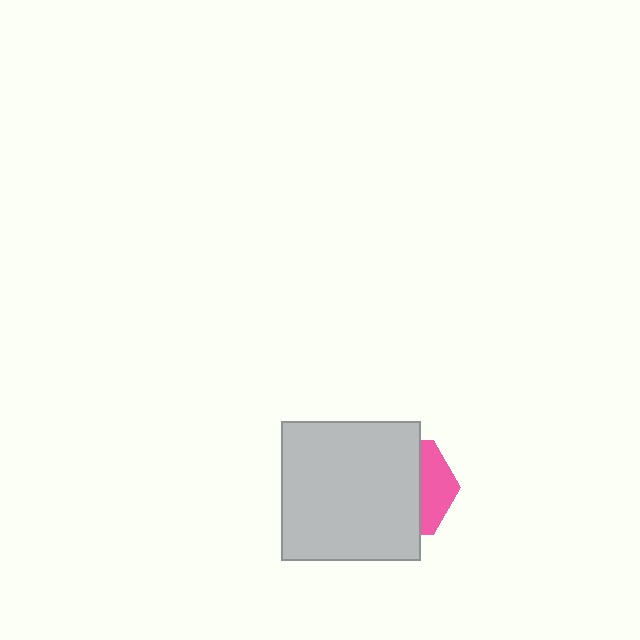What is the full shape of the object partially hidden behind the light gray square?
The partially hidden object is a pink hexagon.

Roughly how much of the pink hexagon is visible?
A small part of it is visible (roughly 31%).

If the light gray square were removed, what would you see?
You would see the complete pink hexagon.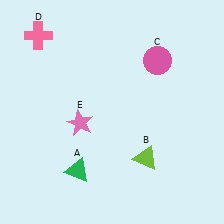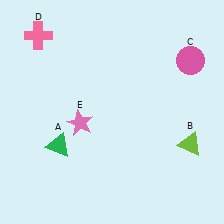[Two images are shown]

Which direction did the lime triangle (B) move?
The lime triangle (B) moved right.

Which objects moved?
The objects that moved are: the green triangle (A), the lime triangle (B), the pink circle (C).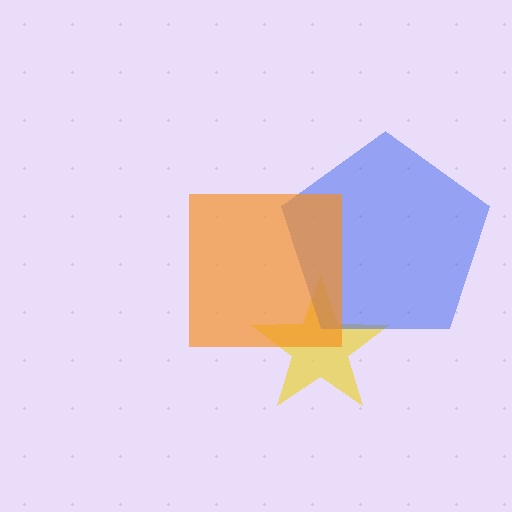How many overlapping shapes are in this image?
There are 3 overlapping shapes in the image.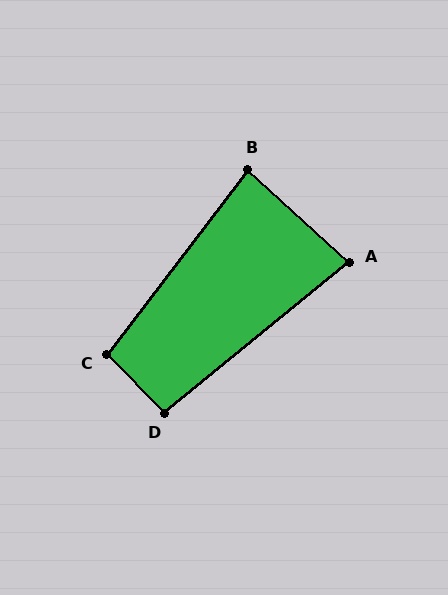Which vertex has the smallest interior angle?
A, at approximately 82 degrees.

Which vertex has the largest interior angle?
C, at approximately 98 degrees.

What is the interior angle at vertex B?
Approximately 85 degrees (acute).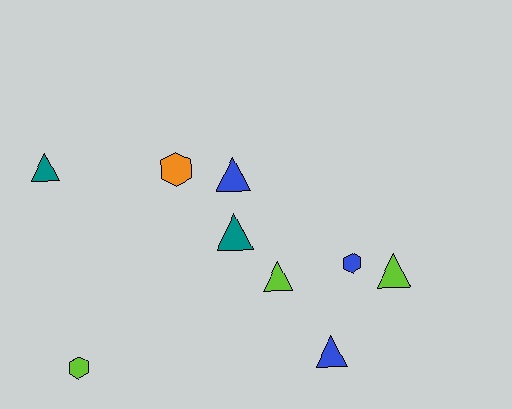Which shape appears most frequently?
Triangle, with 6 objects.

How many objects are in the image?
There are 9 objects.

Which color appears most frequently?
Lime, with 3 objects.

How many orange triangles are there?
There are no orange triangles.